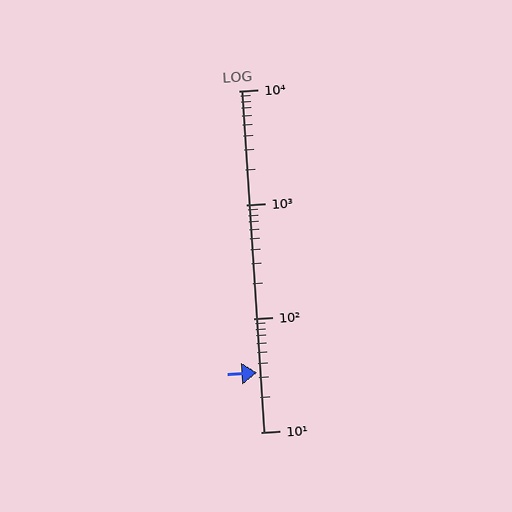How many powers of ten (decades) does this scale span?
The scale spans 3 decades, from 10 to 10000.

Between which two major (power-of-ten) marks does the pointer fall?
The pointer is between 10 and 100.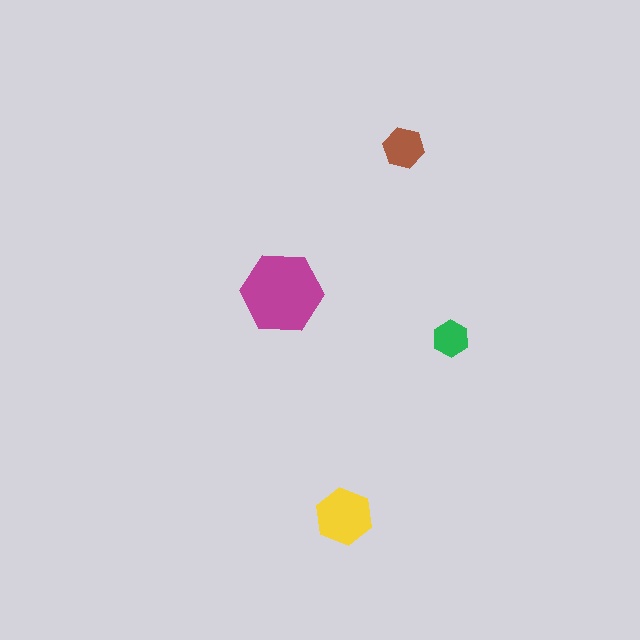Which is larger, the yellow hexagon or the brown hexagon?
The yellow one.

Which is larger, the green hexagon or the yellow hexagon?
The yellow one.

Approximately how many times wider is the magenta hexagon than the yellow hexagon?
About 1.5 times wider.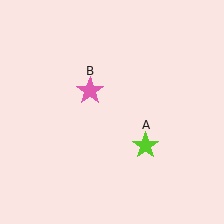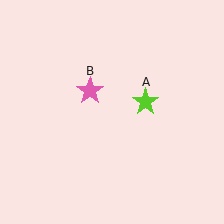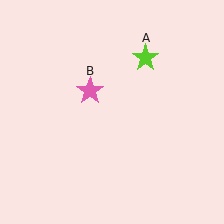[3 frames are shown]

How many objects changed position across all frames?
1 object changed position: lime star (object A).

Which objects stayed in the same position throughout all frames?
Pink star (object B) remained stationary.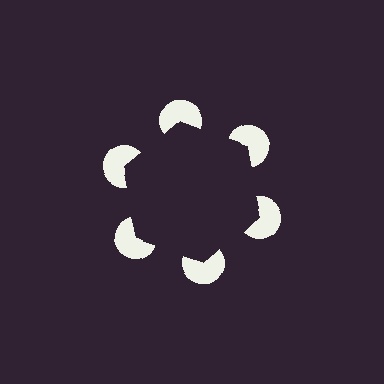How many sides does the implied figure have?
6 sides.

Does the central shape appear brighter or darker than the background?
It typically appears slightly darker than the background, even though no actual brightness change is drawn.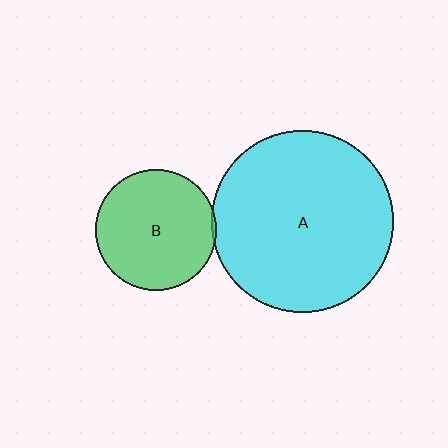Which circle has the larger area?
Circle A (cyan).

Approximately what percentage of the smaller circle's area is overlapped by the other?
Approximately 5%.